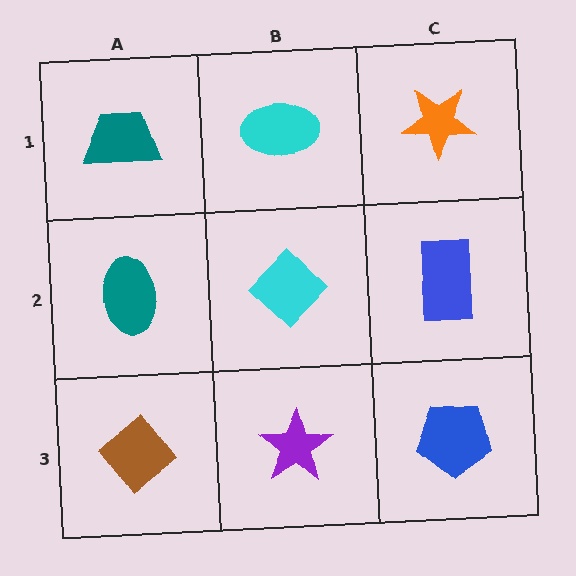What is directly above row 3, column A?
A teal ellipse.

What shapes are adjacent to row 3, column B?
A cyan diamond (row 2, column B), a brown diamond (row 3, column A), a blue pentagon (row 3, column C).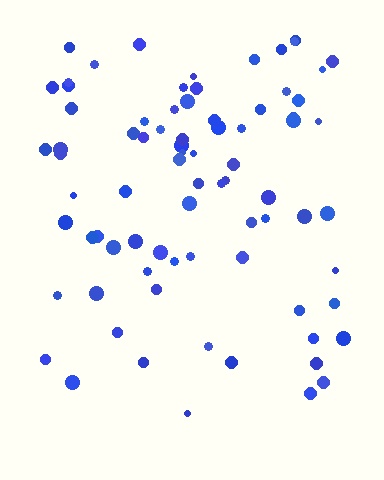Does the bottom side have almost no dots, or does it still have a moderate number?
Still a moderate number, just noticeably fewer than the top.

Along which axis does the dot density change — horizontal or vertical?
Vertical.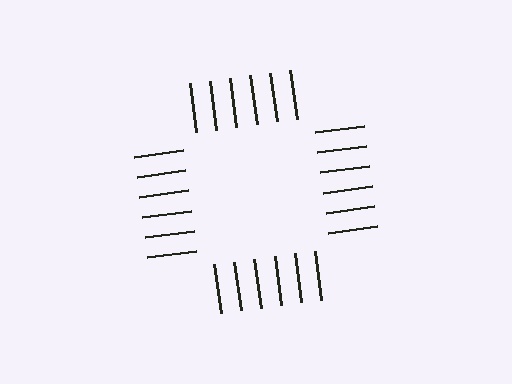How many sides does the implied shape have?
4 sides — the line-ends trace a square.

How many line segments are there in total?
24 — 6 along each of the 4 edges.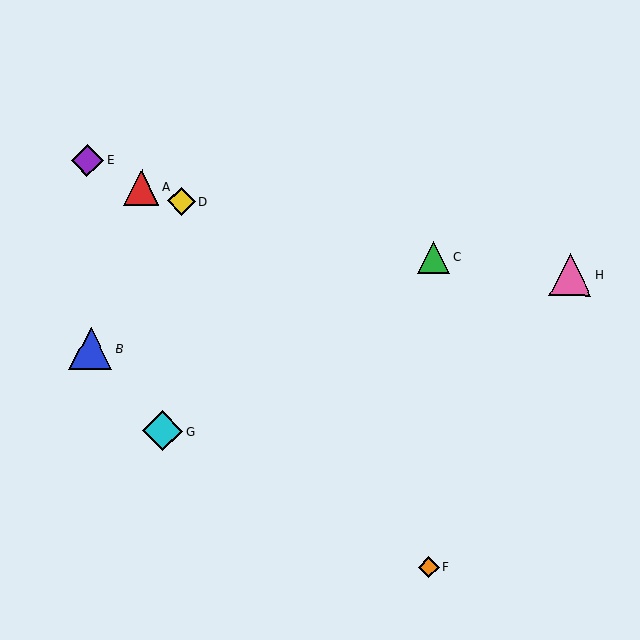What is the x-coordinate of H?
Object H is at x≈570.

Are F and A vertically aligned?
No, F is at x≈429 and A is at x≈141.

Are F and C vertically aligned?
Yes, both are at x≈429.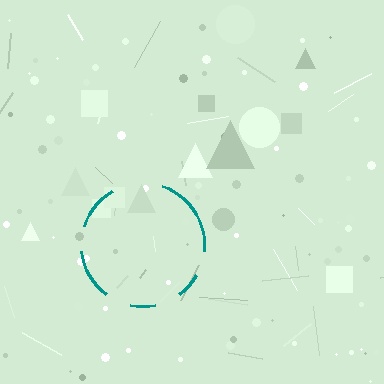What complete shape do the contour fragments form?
The contour fragments form a circle.